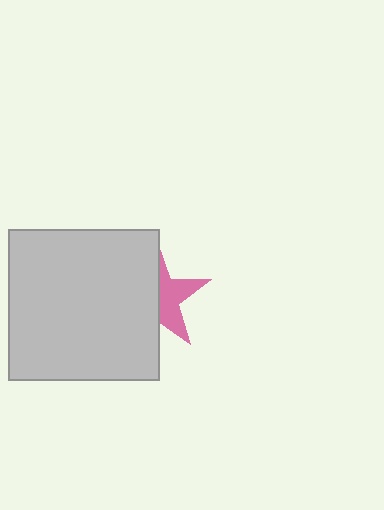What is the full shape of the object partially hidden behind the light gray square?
The partially hidden object is a pink star.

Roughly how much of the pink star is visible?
A small part of it is visible (roughly 44%).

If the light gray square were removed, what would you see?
You would see the complete pink star.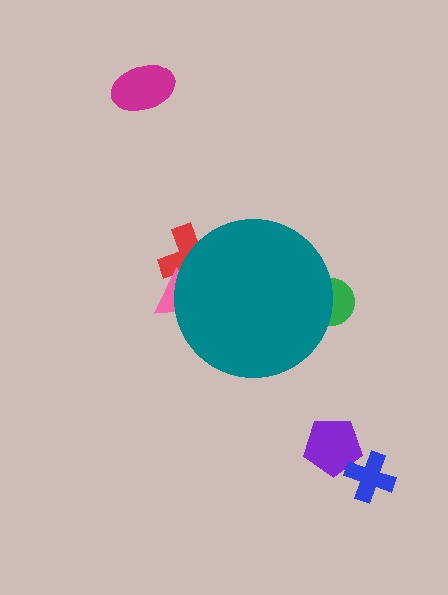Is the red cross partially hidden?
Yes, the red cross is partially hidden behind the teal circle.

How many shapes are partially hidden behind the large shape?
3 shapes are partially hidden.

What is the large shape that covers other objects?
A teal circle.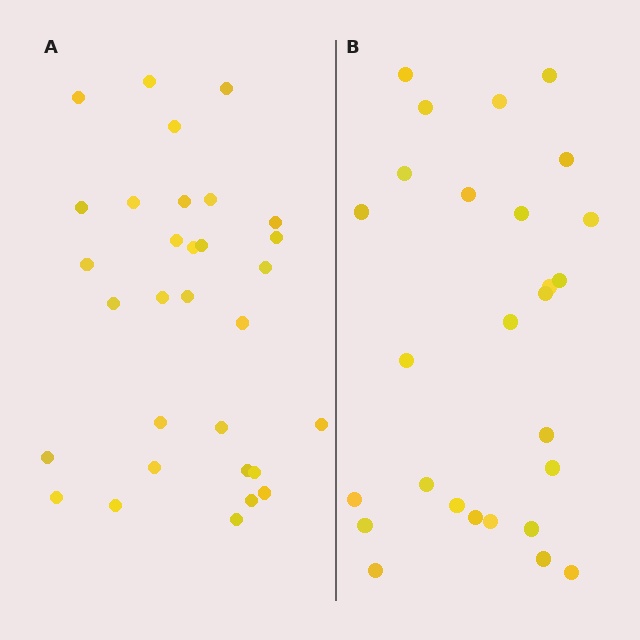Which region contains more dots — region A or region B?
Region A (the left region) has more dots.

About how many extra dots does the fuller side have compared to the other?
Region A has about 4 more dots than region B.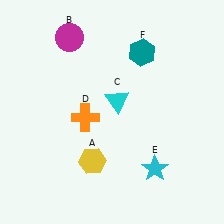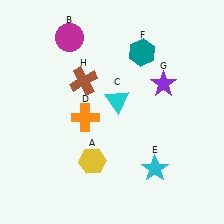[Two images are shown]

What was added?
A purple star (G), a brown cross (H) were added in Image 2.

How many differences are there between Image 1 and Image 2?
There are 2 differences between the two images.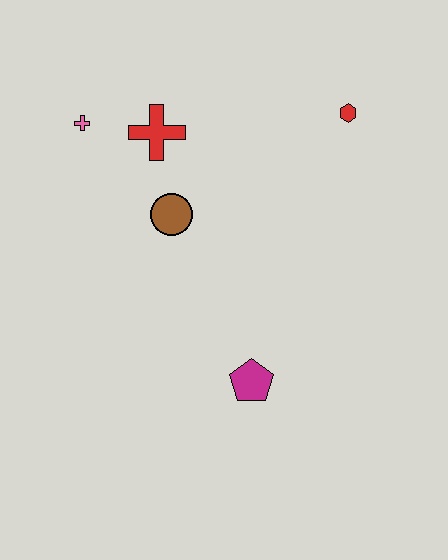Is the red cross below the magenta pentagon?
No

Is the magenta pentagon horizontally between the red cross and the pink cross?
No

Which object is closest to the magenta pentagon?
The brown circle is closest to the magenta pentagon.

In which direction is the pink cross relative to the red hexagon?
The pink cross is to the left of the red hexagon.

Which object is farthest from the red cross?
The magenta pentagon is farthest from the red cross.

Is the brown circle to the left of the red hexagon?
Yes